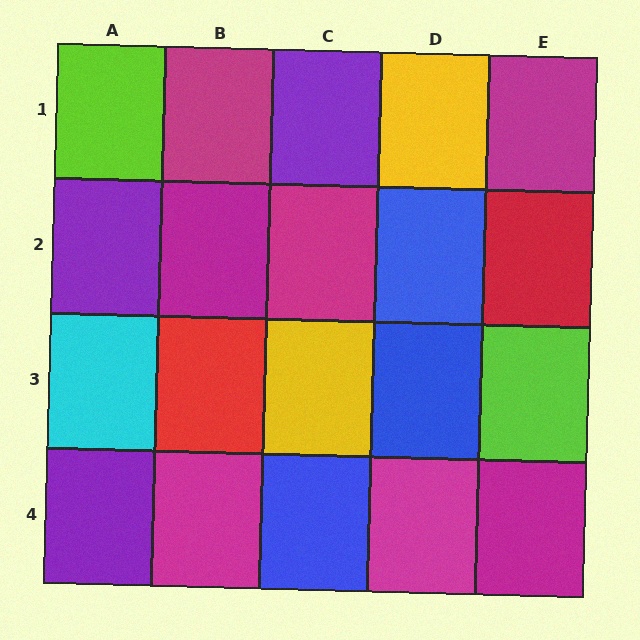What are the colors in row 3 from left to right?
Cyan, red, yellow, blue, lime.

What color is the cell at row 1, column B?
Magenta.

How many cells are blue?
3 cells are blue.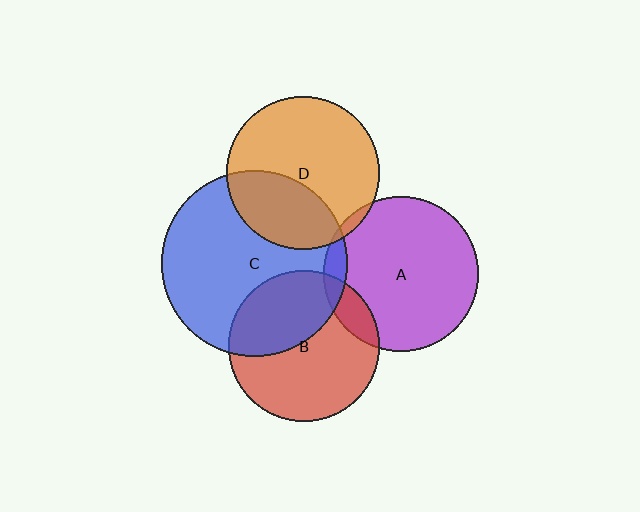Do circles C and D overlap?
Yes.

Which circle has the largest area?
Circle C (blue).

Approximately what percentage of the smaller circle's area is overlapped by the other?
Approximately 35%.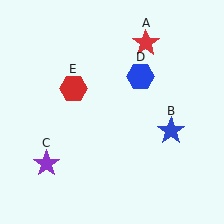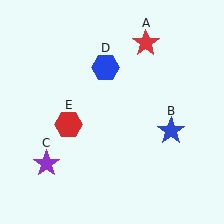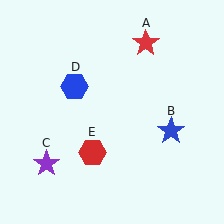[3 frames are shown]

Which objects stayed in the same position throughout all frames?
Red star (object A) and blue star (object B) and purple star (object C) remained stationary.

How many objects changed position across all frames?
2 objects changed position: blue hexagon (object D), red hexagon (object E).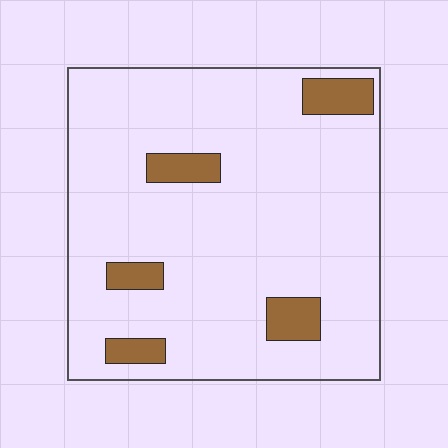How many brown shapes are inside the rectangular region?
5.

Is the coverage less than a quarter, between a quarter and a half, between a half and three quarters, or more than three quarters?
Less than a quarter.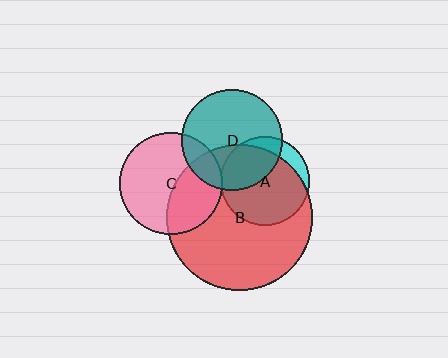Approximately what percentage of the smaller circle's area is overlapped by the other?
Approximately 40%.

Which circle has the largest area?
Circle B (red).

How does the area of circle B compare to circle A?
Approximately 2.7 times.